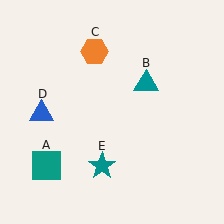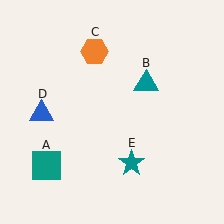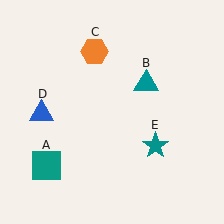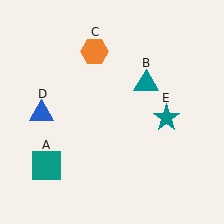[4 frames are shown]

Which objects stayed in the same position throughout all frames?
Teal square (object A) and teal triangle (object B) and orange hexagon (object C) and blue triangle (object D) remained stationary.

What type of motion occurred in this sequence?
The teal star (object E) rotated counterclockwise around the center of the scene.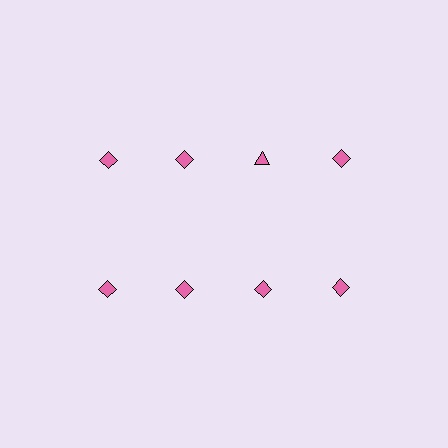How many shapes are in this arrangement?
There are 8 shapes arranged in a grid pattern.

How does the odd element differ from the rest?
It has a different shape: triangle instead of diamond.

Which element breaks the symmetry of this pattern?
The pink triangle in the top row, center column breaks the symmetry. All other shapes are pink diamonds.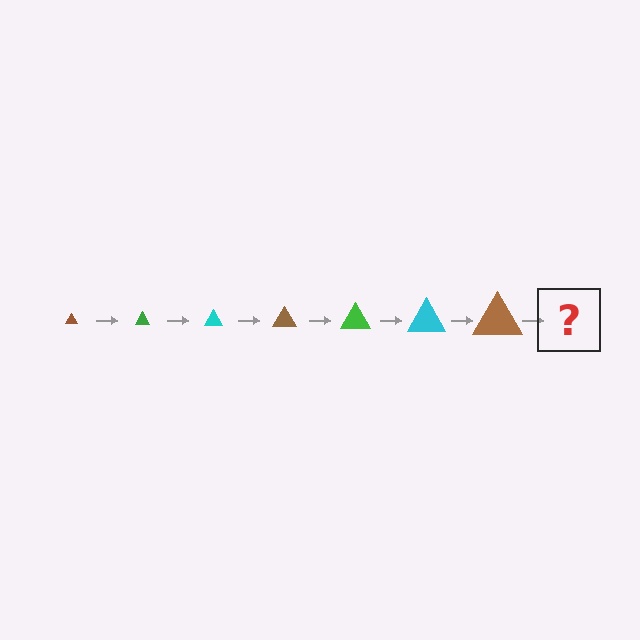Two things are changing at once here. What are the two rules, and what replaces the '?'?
The two rules are that the triangle grows larger each step and the color cycles through brown, green, and cyan. The '?' should be a green triangle, larger than the previous one.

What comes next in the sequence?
The next element should be a green triangle, larger than the previous one.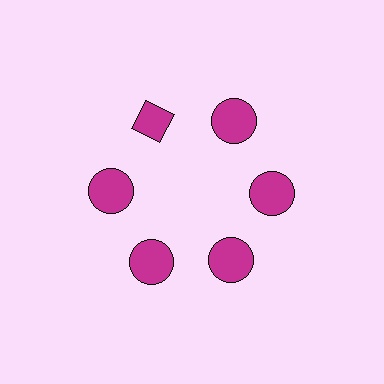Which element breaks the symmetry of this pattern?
The magenta diamond at roughly the 11 o'clock position breaks the symmetry. All other shapes are magenta circles.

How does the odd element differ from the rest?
It has a different shape: diamond instead of circle.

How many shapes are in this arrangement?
There are 6 shapes arranged in a ring pattern.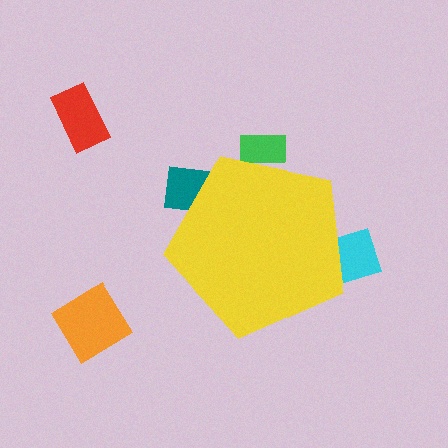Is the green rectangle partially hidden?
Yes, the green rectangle is partially hidden behind the yellow pentagon.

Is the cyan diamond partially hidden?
Yes, the cyan diamond is partially hidden behind the yellow pentagon.